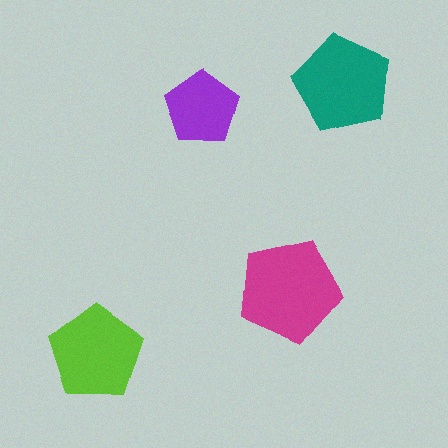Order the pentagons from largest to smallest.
the magenta one, the teal one, the lime one, the purple one.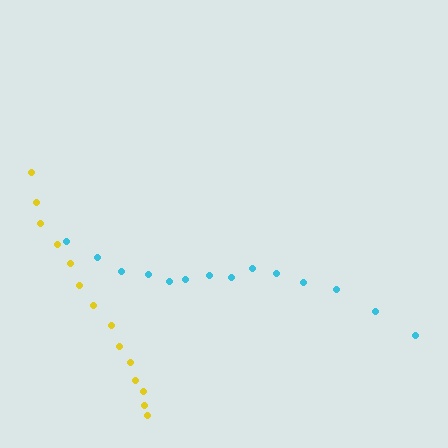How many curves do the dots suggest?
There are 2 distinct paths.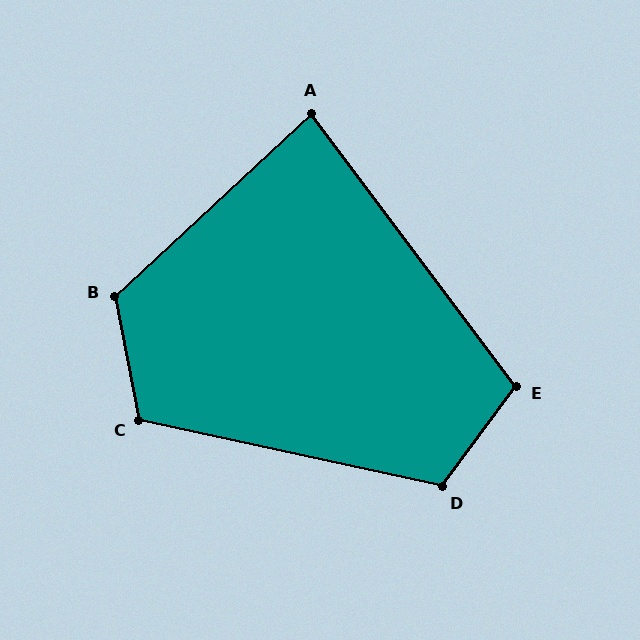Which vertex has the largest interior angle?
B, at approximately 122 degrees.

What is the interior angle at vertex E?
Approximately 107 degrees (obtuse).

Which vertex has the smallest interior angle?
A, at approximately 84 degrees.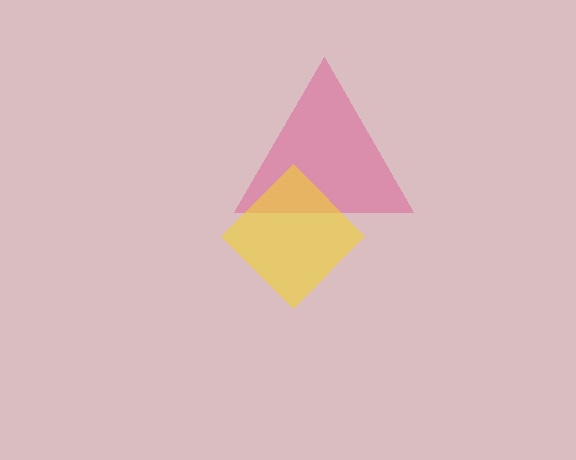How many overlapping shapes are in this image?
There are 2 overlapping shapes in the image.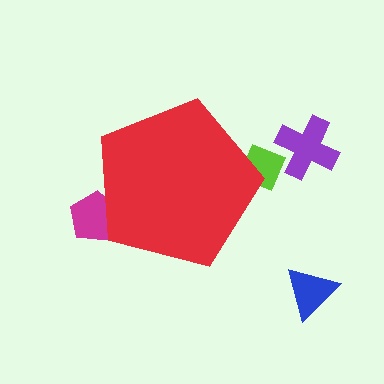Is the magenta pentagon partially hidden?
Yes, the magenta pentagon is partially hidden behind the red pentagon.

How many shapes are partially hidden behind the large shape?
2 shapes are partially hidden.